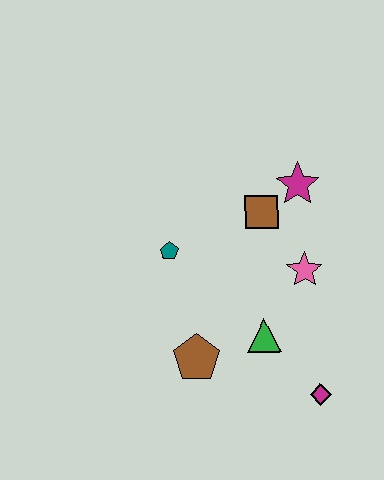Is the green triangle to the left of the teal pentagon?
No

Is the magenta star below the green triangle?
No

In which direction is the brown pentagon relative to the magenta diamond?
The brown pentagon is to the left of the magenta diamond.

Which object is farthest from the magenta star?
The magenta diamond is farthest from the magenta star.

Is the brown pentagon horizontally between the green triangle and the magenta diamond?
No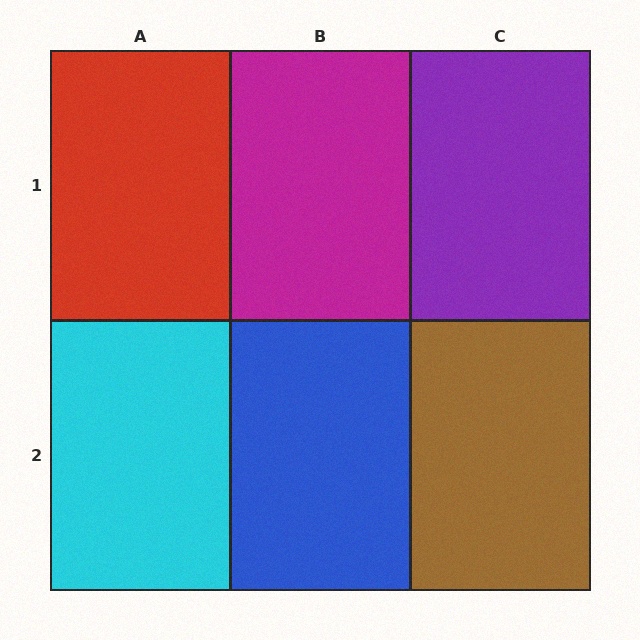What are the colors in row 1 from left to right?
Red, magenta, purple.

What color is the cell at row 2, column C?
Brown.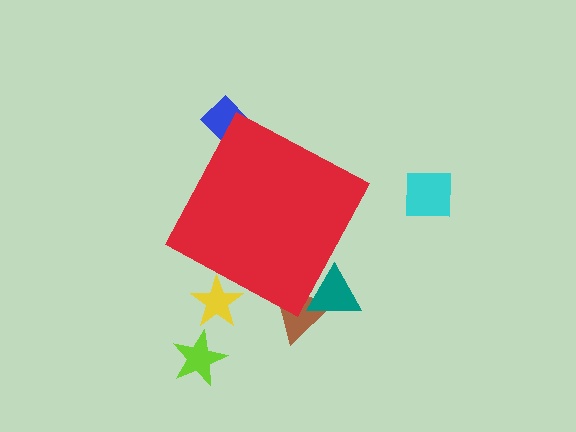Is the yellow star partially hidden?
Yes, the yellow star is partially hidden behind the red diamond.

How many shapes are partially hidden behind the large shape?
4 shapes are partially hidden.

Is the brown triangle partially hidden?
Yes, the brown triangle is partially hidden behind the red diamond.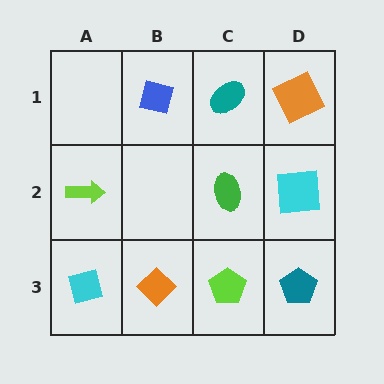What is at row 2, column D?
A cyan square.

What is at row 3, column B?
An orange diamond.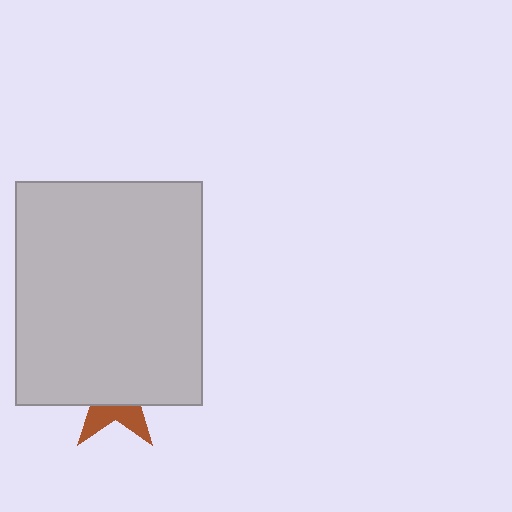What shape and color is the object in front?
The object in front is a light gray rectangle.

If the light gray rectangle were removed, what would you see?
You would see the complete brown star.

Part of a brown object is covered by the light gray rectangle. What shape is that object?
It is a star.